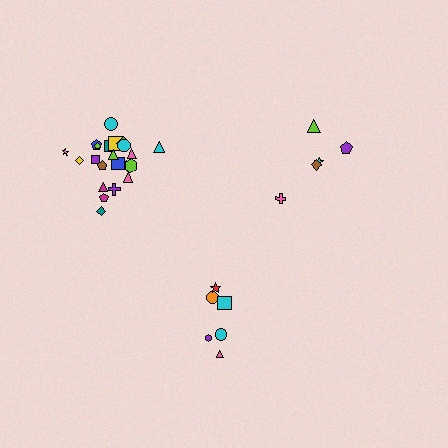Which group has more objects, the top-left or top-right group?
The top-left group.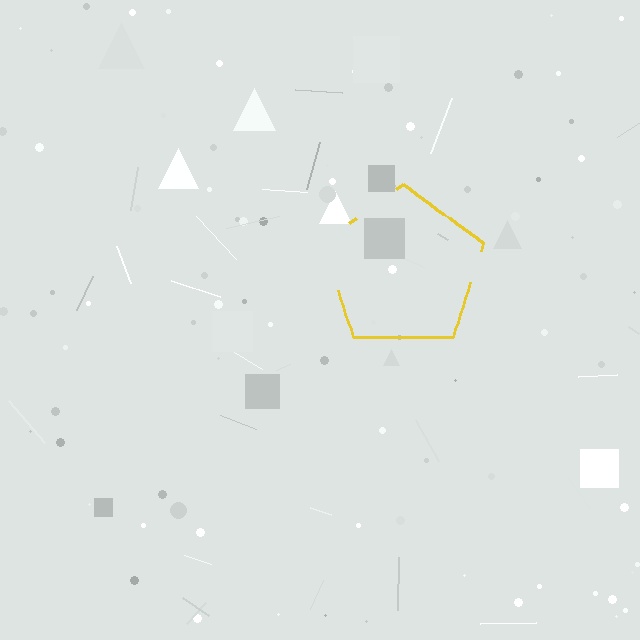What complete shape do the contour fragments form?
The contour fragments form a pentagon.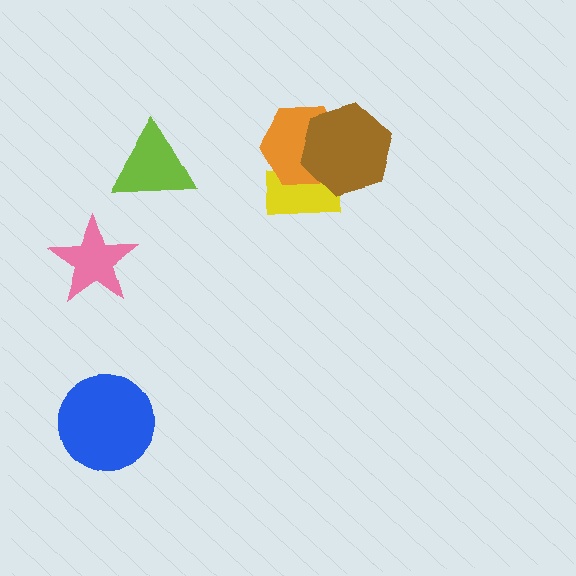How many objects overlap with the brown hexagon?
2 objects overlap with the brown hexagon.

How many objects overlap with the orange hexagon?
2 objects overlap with the orange hexagon.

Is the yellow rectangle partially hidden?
Yes, it is partially covered by another shape.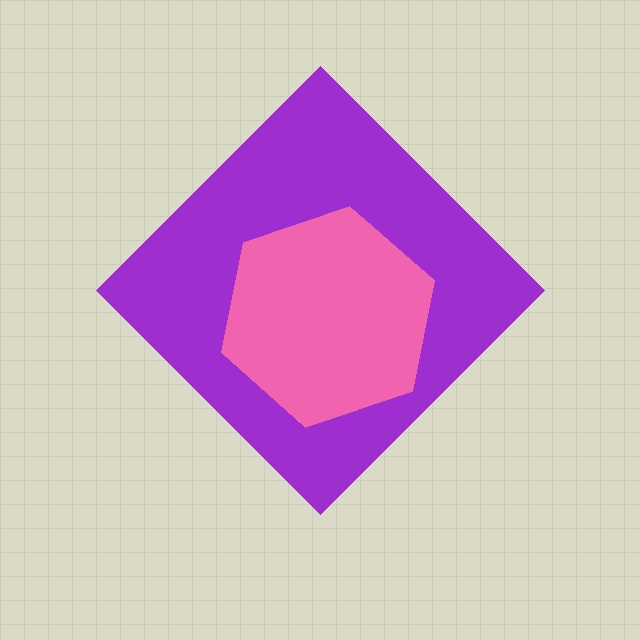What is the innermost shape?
The pink hexagon.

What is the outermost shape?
The purple diamond.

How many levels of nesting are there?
2.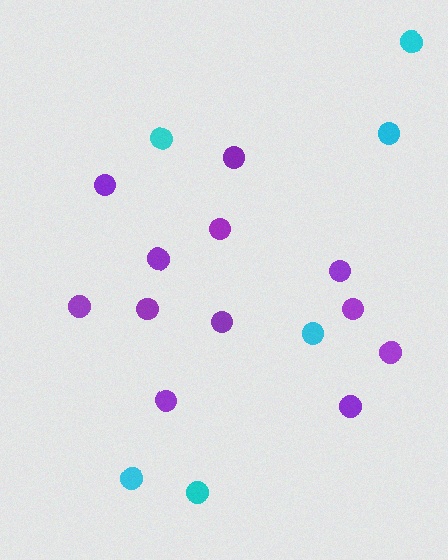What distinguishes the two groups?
There are 2 groups: one group of purple circles (12) and one group of cyan circles (6).